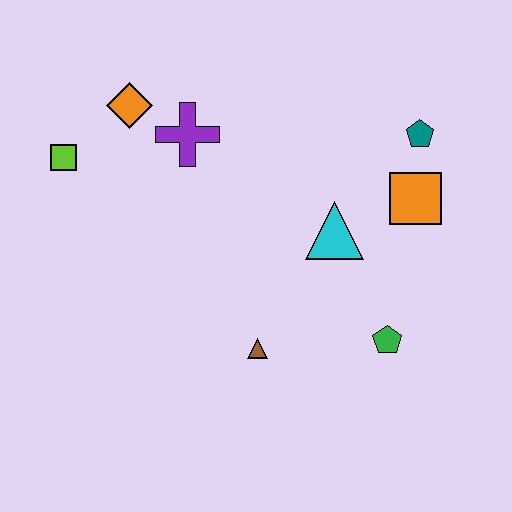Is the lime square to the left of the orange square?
Yes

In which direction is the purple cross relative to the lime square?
The purple cross is to the right of the lime square.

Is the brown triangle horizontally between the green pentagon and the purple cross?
Yes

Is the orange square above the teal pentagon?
No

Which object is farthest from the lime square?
The green pentagon is farthest from the lime square.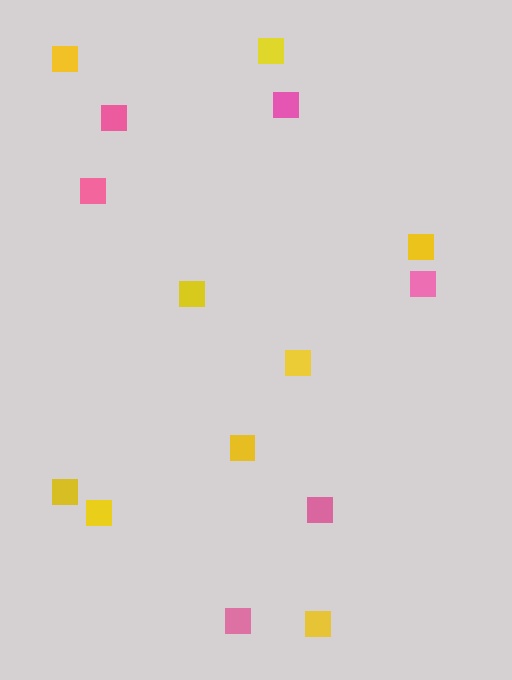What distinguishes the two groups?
There are 2 groups: one group of yellow squares (9) and one group of pink squares (6).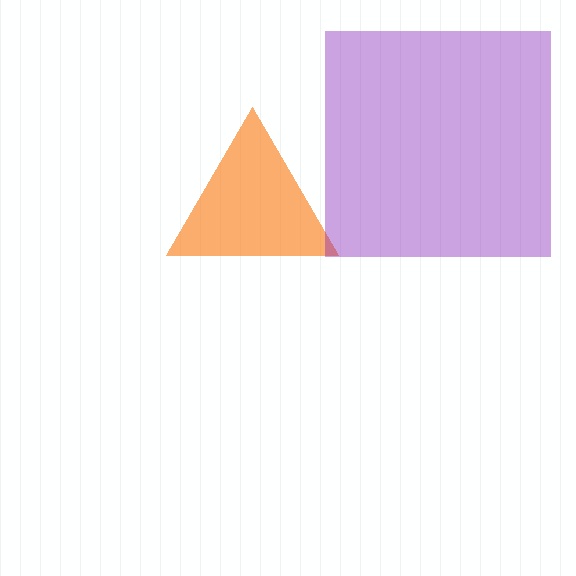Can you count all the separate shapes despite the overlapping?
Yes, there are 2 separate shapes.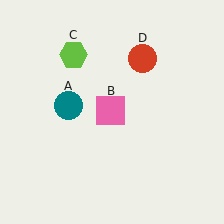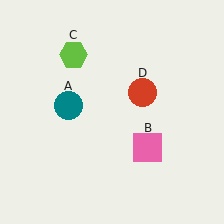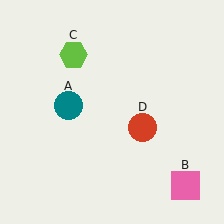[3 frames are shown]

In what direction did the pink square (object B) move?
The pink square (object B) moved down and to the right.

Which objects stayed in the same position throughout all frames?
Teal circle (object A) and lime hexagon (object C) remained stationary.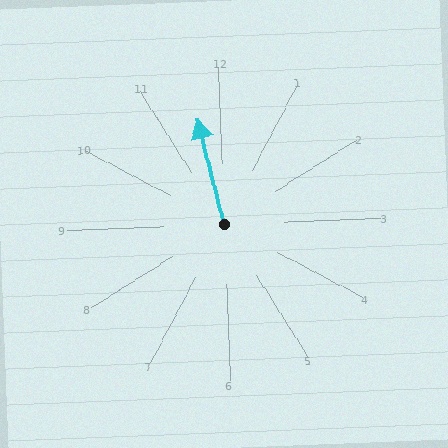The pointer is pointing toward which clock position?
Roughly 12 o'clock.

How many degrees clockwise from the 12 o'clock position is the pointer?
Approximately 348 degrees.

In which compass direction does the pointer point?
North.